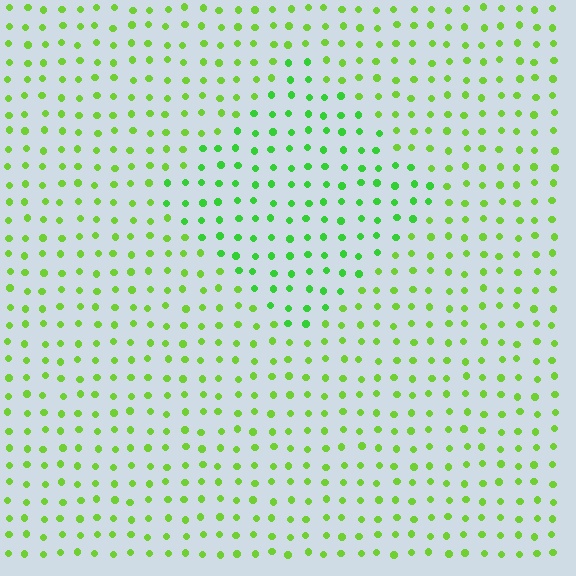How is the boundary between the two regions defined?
The boundary is defined purely by a slight shift in hue (about 24 degrees). Spacing, size, and orientation are identical on both sides.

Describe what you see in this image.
The image is filled with small lime elements in a uniform arrangement. A diamond-shaped region is visible where the elements are tinted to a slightly different hue, forming a subtle color boundary.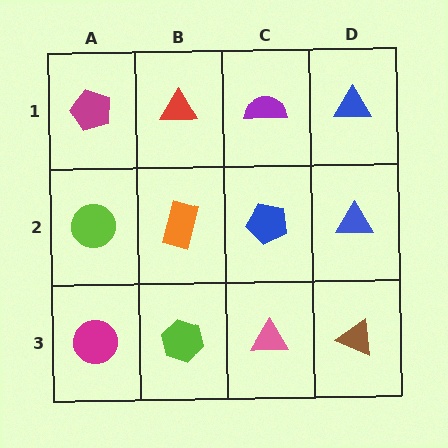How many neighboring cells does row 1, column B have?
3.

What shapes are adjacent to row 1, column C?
A blue pentagon (row 2, column C), a red triangle (row 1, column B), a blue triangle (row 1, column D).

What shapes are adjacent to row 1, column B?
An orange rectangle (row 2, column B), a magenta pentagon (row 1, column A), a purple semicircle (row 1, column C).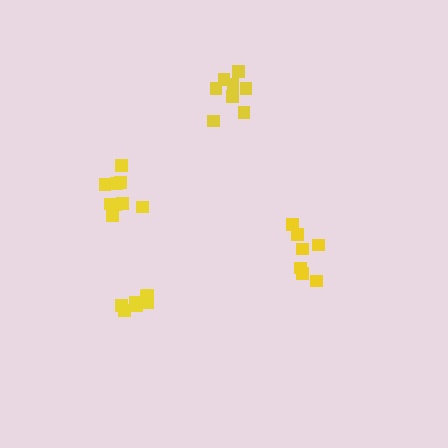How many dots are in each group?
Group 1: 7 dots, Group 2: 9 dots, Group 3: 8 dots, Group 4: 7 dots (31 total).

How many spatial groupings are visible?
There are 4 spatial groupings.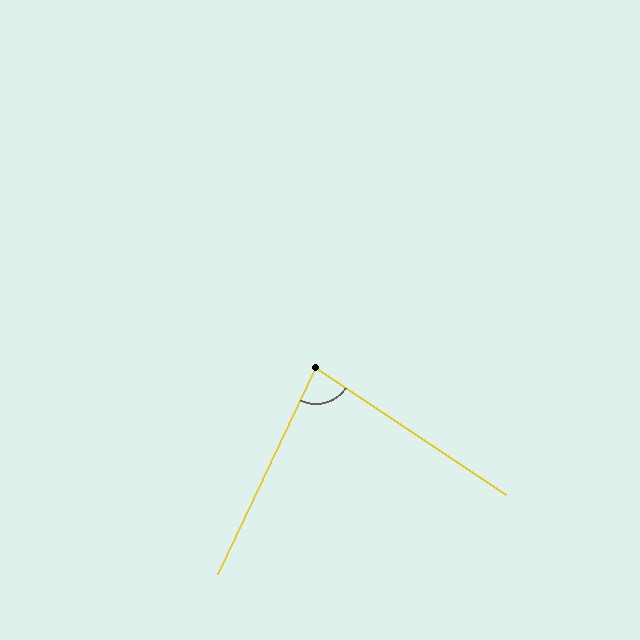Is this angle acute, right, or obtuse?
It is acute.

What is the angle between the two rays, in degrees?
Approximately 82 degrees.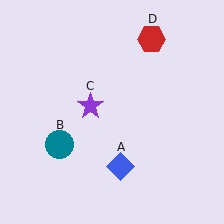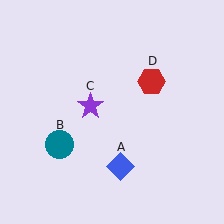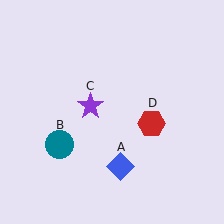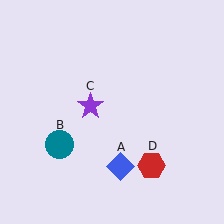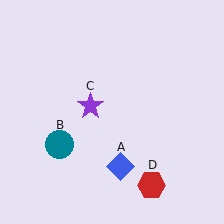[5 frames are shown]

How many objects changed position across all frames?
1 object changed position: red hexagon (object D).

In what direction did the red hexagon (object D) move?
The red hexagon (object D) moved down.